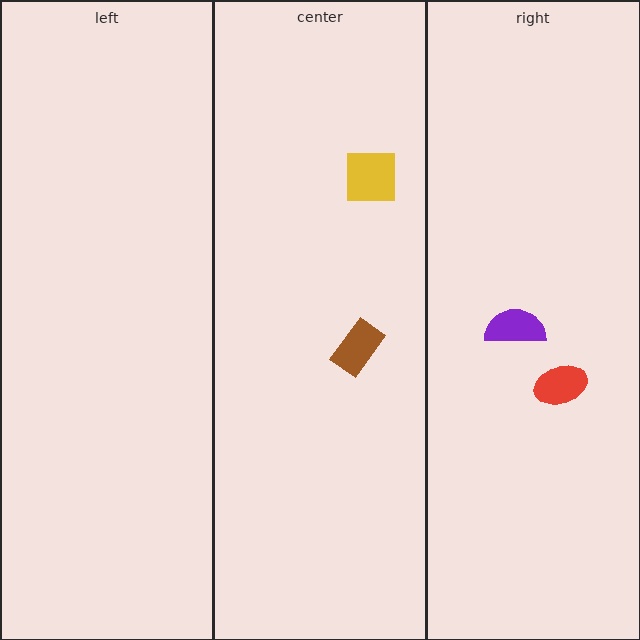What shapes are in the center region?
The brown rectangle, the yellow square.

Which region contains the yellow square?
The center region.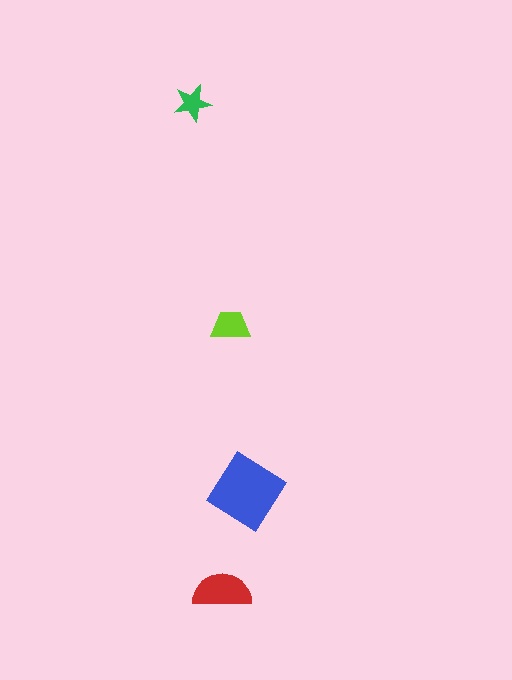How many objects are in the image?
There are 4 objects in the image.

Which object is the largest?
The blue diamond.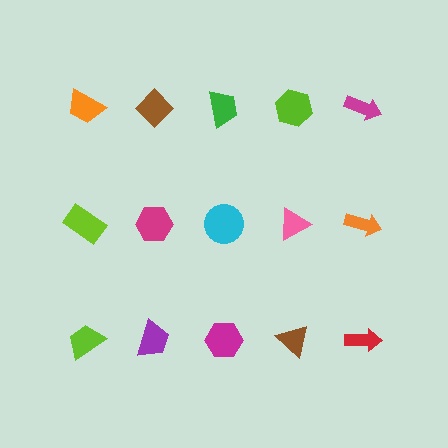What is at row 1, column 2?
A brown diamond.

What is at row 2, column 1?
A lime rectangle.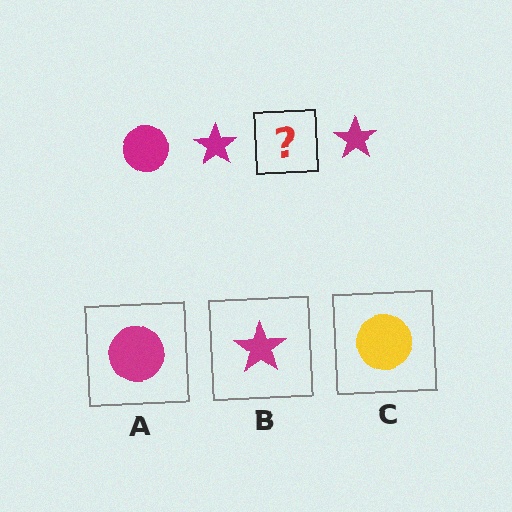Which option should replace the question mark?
Option A.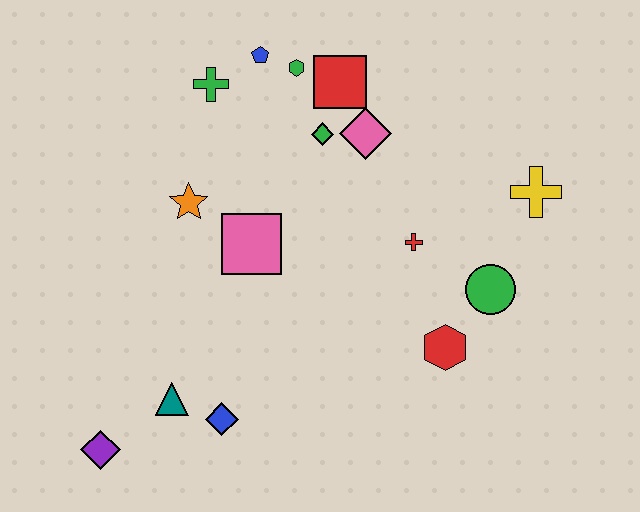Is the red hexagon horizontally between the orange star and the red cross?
No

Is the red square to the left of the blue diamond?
No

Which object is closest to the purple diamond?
The teal triangle is closest to the purple diamond.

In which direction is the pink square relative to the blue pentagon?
The pink square is below the blue pentagon.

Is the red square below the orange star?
No